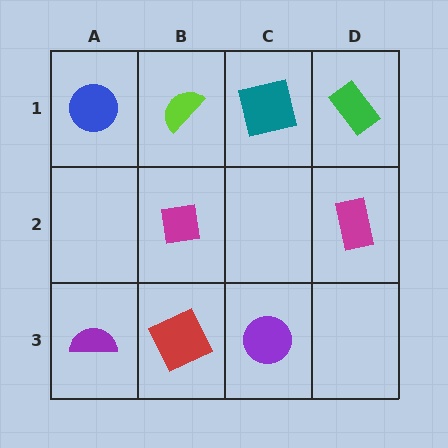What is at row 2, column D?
A magenta rectangle.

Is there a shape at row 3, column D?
No, that cell is empty.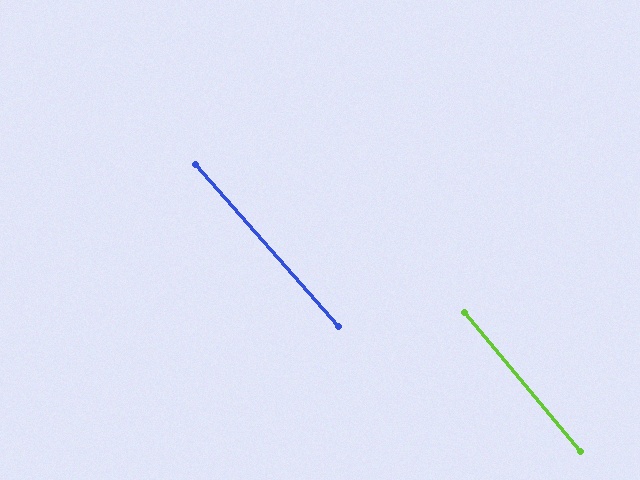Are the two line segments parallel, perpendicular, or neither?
Parallel — their directions differ by only 1.5°.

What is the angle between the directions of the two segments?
Approximately 1 degree.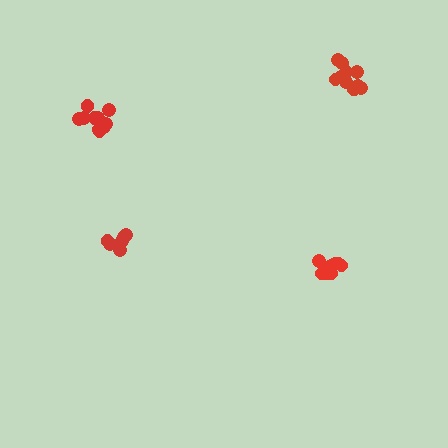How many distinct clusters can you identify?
There are 4 distinct clusters.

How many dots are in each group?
Group 1: 6 dots, Group 2: 10 dots, Group 3: 10 dots, Group 4: 8 dots (34 total).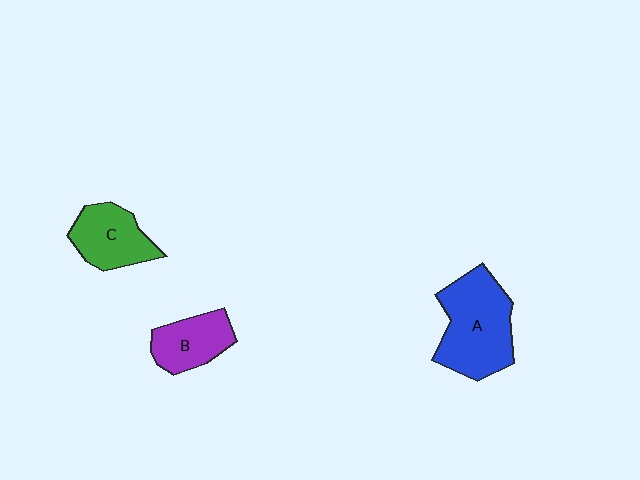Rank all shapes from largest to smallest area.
From largest to smallest: A (blue), C (green), B (purple).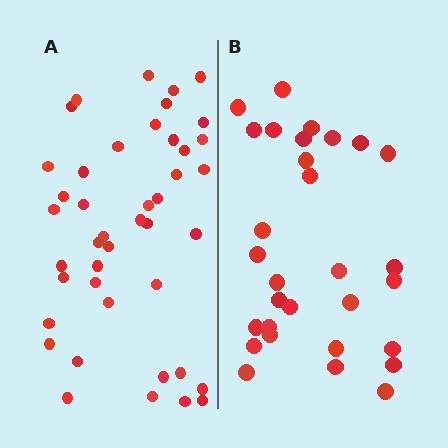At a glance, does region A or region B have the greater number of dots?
Region A (the left region) has more dots.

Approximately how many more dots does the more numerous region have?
Region A has approximately 15 more dots than region B.